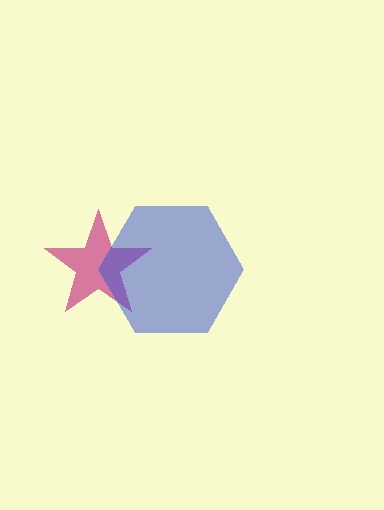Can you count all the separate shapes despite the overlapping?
Yes, there are 2 separate shapes.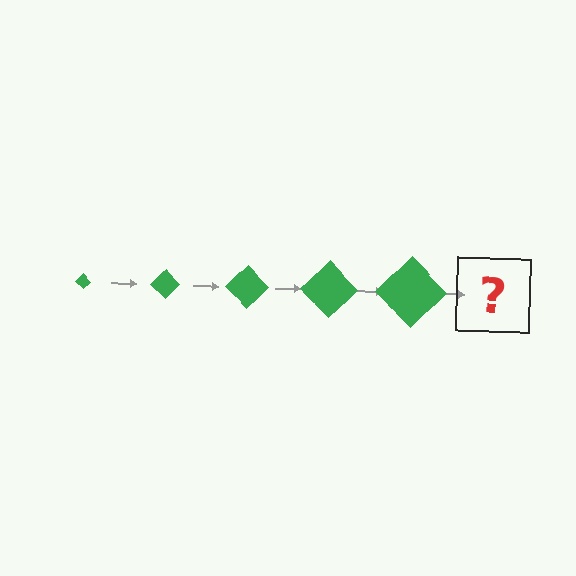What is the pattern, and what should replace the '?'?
The pattern is that the diamond gets progressively larger each step. The '?' should be a green diamond, larger than the previous one.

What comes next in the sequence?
The next element should be a green diamond, larger than the previous one.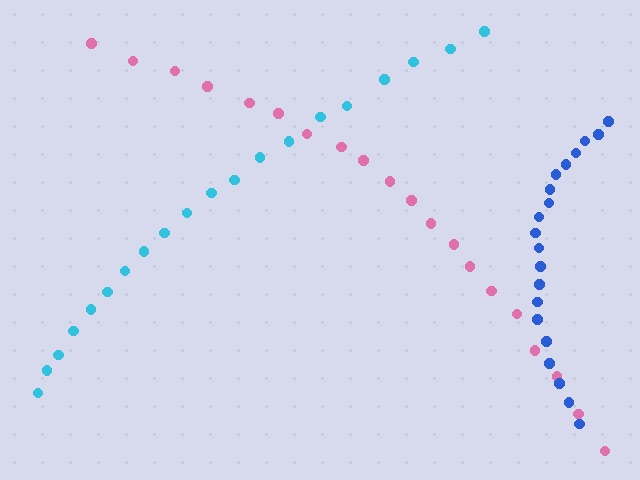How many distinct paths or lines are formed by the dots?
There are 3 distinct paths.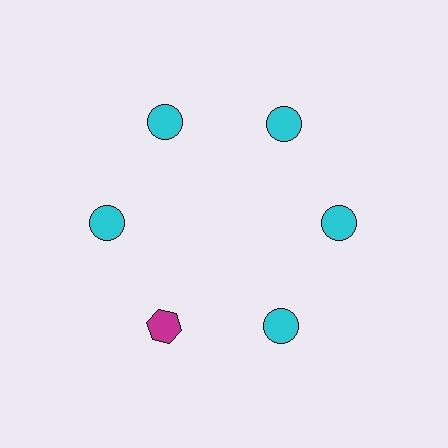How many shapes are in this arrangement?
There are 6 shapes arranged in a ring pattern.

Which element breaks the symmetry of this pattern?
The magenta hexagon at roughly the 7 o'clock position breaks the symmetry. All other shapes are cyan circles.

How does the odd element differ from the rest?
It differs in both color (magenta instead of cyan) and shape (hexagon instead of circle).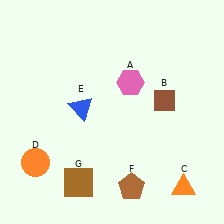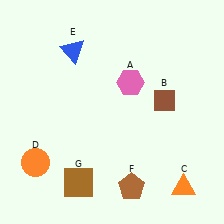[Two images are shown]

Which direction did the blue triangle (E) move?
The blue triangle (E) moved up.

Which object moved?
The blue triangle (E) moved up.